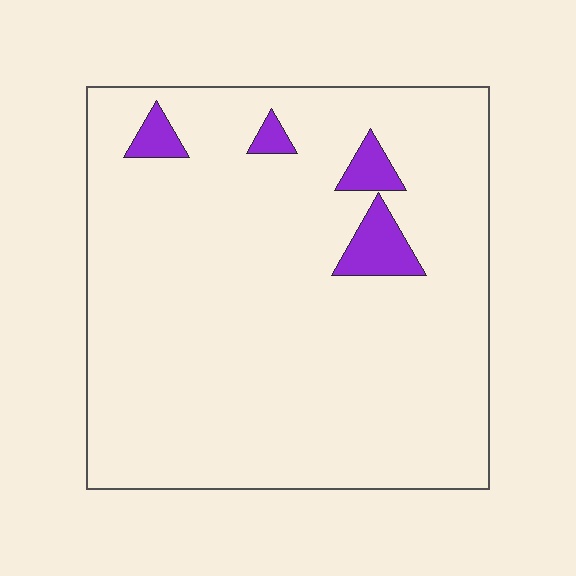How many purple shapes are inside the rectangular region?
4.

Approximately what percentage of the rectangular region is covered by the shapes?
Approximately 5%.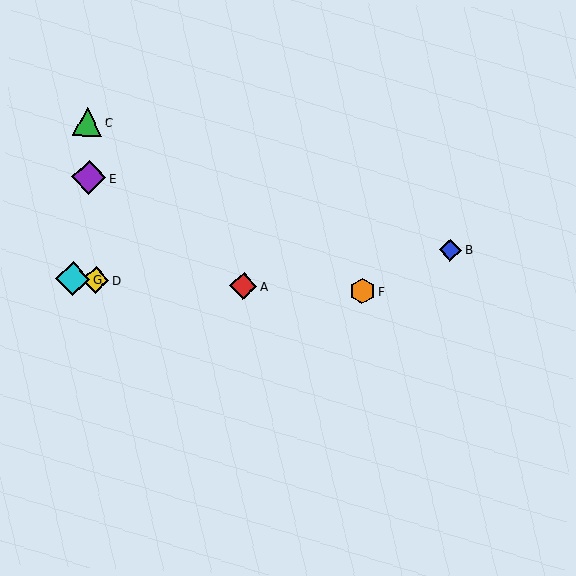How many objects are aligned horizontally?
4 objects (A, D, F, G) are aligned horizontally.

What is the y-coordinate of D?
Object D is at y≈280.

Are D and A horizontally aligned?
Yes, both are at y≈280.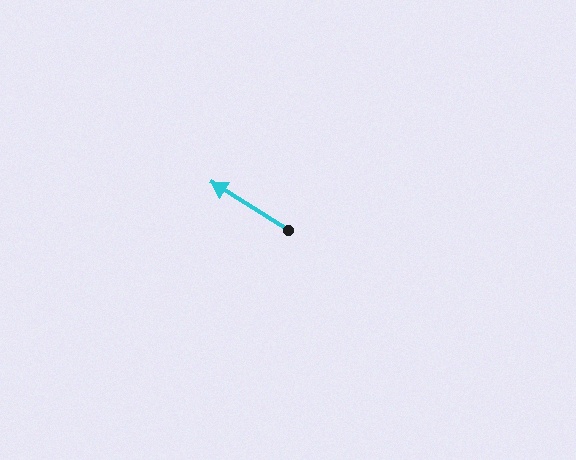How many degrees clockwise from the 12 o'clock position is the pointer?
Approximately 302 degrees.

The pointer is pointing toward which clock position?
Roughly 10 o'clock.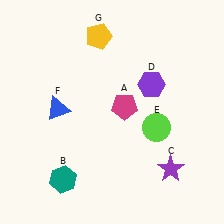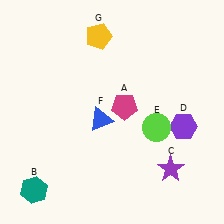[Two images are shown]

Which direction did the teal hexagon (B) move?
The teal hexagon (B) moved left.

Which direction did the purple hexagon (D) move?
The purple hexagon (D) moved down.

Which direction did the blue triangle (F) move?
The blue triangle (F) moved right.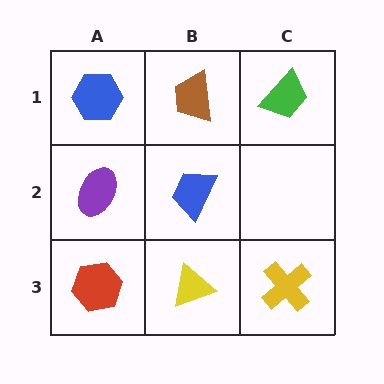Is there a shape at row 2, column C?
No, that cell is empty.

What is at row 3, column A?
A red hexagon.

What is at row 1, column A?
A blue hexagon.